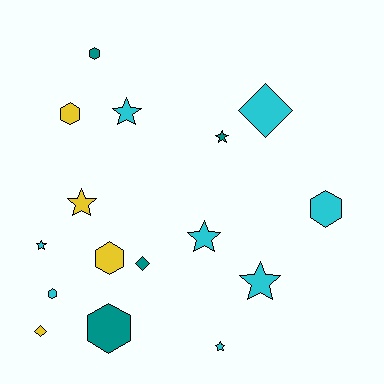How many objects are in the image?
There are 16 objects.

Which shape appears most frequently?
Star, with 7 objects.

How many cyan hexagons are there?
There are 2 cyan hexagons.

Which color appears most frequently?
Cyan, with 8 objects.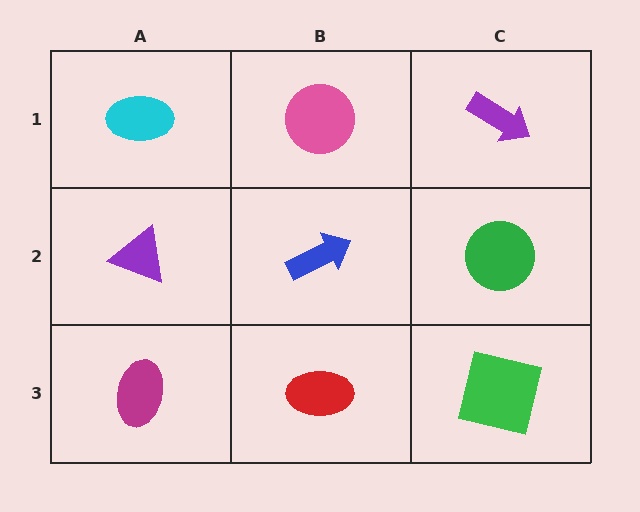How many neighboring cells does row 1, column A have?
2.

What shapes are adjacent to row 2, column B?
A pink circle (row 1, column B), a red ellipse (row 3, column B), a purple triangle (row 2, column A), a green circle (row 2, column C).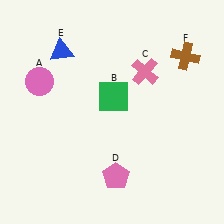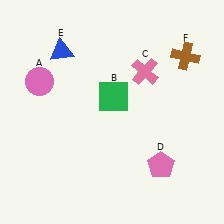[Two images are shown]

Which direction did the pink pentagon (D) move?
The pink pentagon (D) moved right.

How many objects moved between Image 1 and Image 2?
1 object moved between the two images.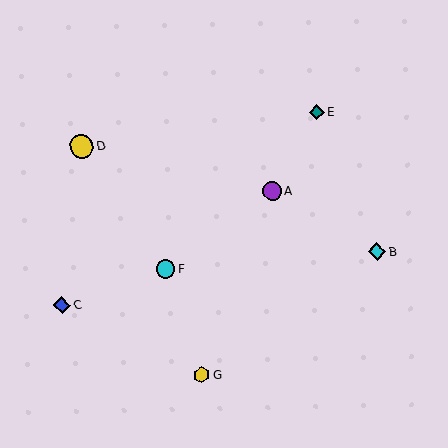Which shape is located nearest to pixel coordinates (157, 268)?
The cyan circle (labeled F) at (165, 269) is nearest to that location.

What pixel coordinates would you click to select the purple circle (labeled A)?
Click at (272, 191) to select the purple circle A.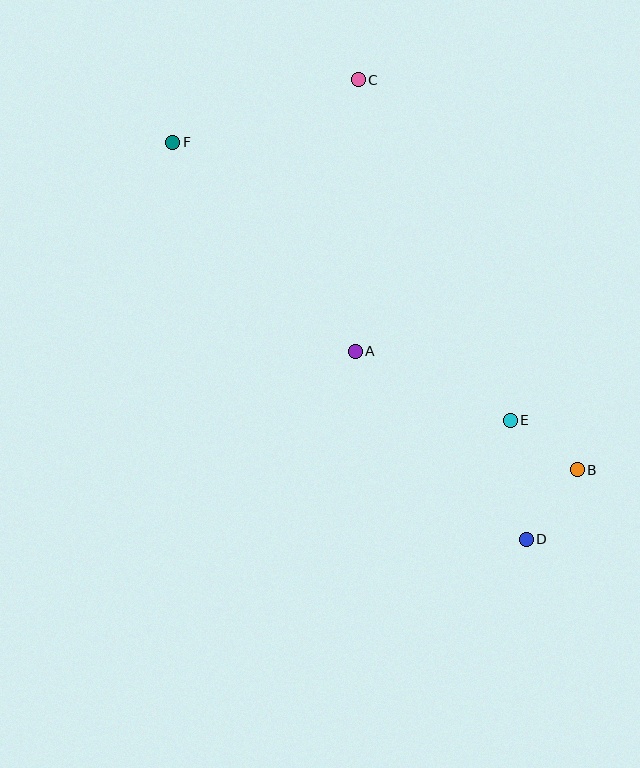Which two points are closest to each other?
Points B and E are closest to each other.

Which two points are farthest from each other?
Points D and F are farthest from each other.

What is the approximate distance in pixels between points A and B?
The distance between A and B is approximately 252 pixels.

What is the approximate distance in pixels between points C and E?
The distance between C and E is approximately 372 pixels.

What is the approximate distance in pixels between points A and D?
The distance between A and D is approximately 254 pixels.